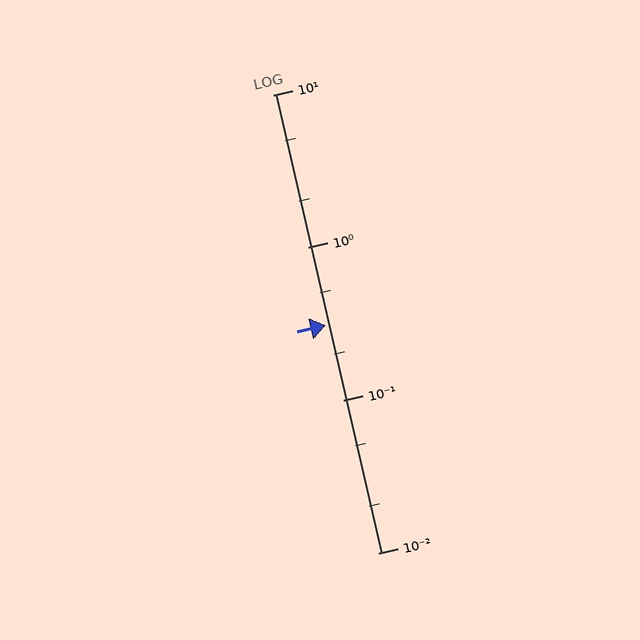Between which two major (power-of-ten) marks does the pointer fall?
The pointer is between 0.1 and 1.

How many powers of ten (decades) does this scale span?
The scale spans 3 decades, from 0.01 to 10.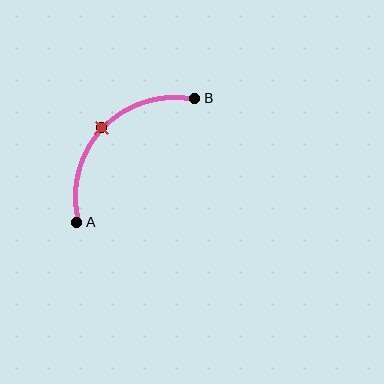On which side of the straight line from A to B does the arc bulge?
The arc bulges above and to the left of the straight line connecting A and B.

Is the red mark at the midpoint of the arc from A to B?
Yes. The red mark lies on the arc at equal arc-length from both A and B — it is the arc midpoint.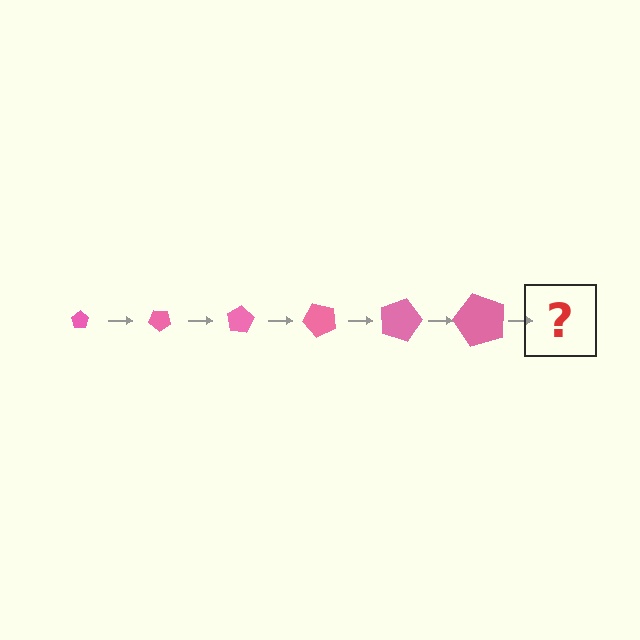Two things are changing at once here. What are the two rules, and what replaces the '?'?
The two rules are that the pentagon grows larger each step and it rotates 40 degrees each step. The '?' should be a pentagon, larger than the previous one and rotated 240 degrees from the start.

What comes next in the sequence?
The next element should be a pentagon, larger than the previous one and rotated 240 degrees from the start.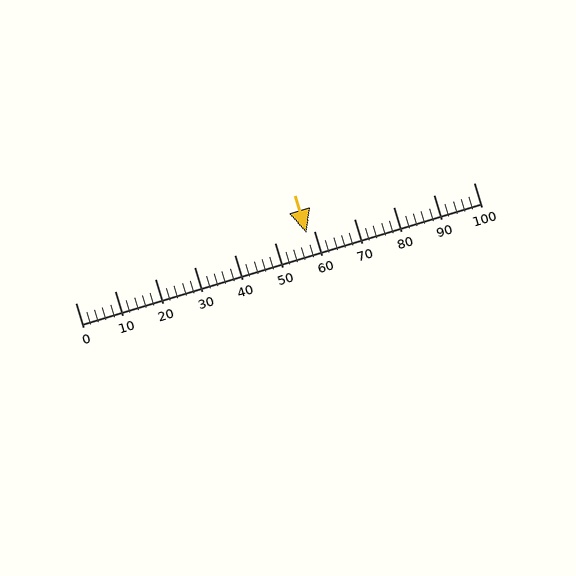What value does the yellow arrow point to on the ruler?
The yellow arrow points to approximately 58.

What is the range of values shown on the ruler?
The ruler shows values from 0 to 100.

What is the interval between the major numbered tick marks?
The major tick marks are spaced 10 units apart.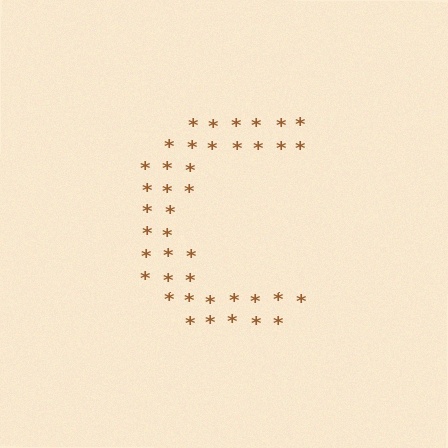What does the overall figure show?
The overall figure shows the letter C.